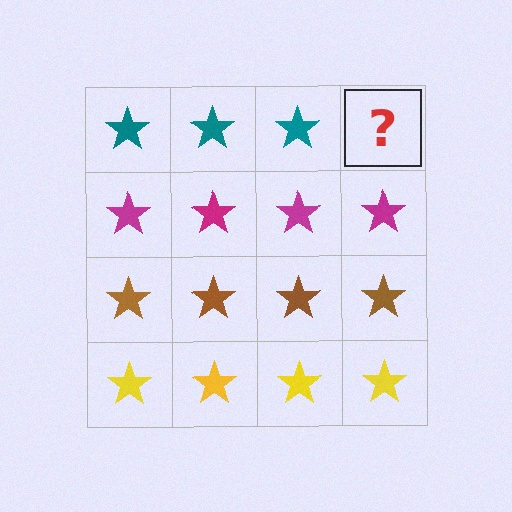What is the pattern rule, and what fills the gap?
The rule is that each row has a consistent color. The gap should be filled with a teal star.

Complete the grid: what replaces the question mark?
The question mark should be replaced with a teal star.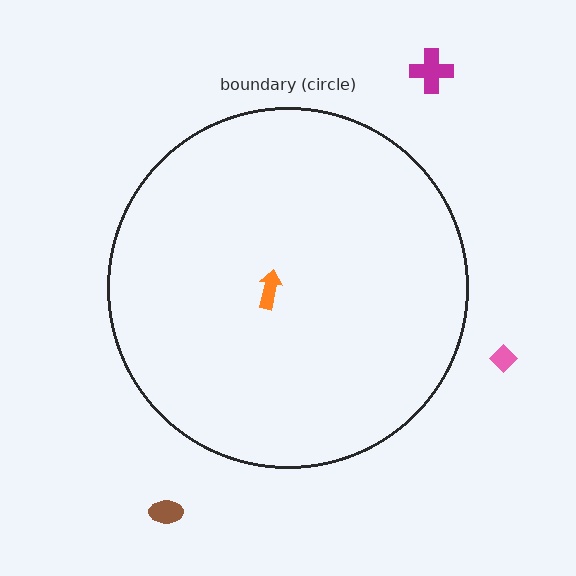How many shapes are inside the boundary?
1 inside, 3 outside.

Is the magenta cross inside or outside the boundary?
Outside.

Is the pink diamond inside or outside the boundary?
Outside.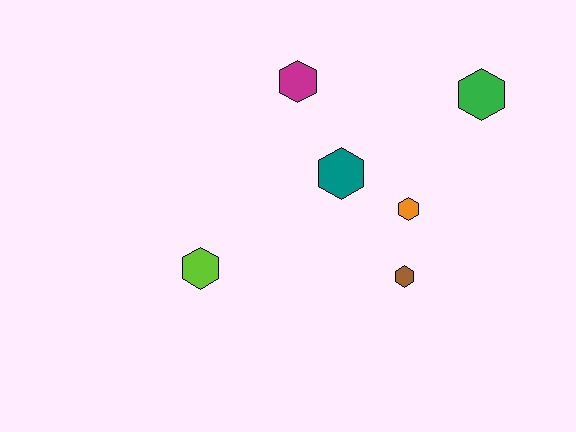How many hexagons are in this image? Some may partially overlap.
There are 6 hexagons.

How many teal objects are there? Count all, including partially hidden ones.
There is 1 teal object.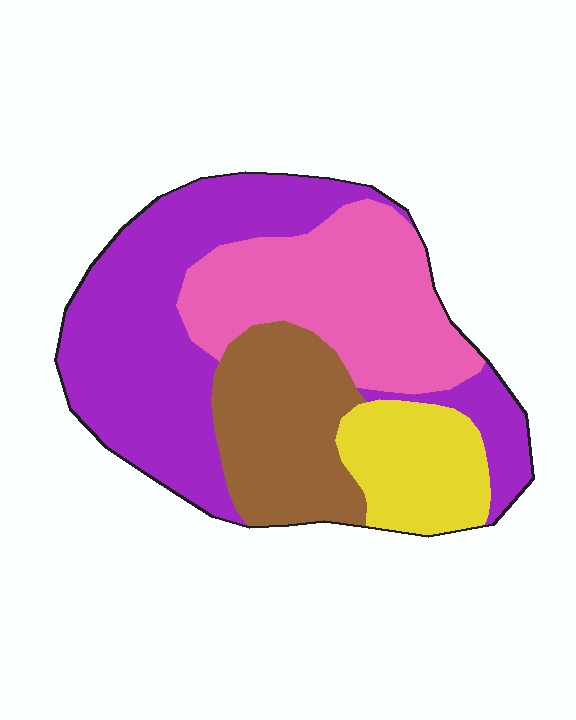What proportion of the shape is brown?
Brown takes up about one fifth (1/5) of the shape.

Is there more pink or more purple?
Purple.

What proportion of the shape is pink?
Pink covers about 25% of the shape.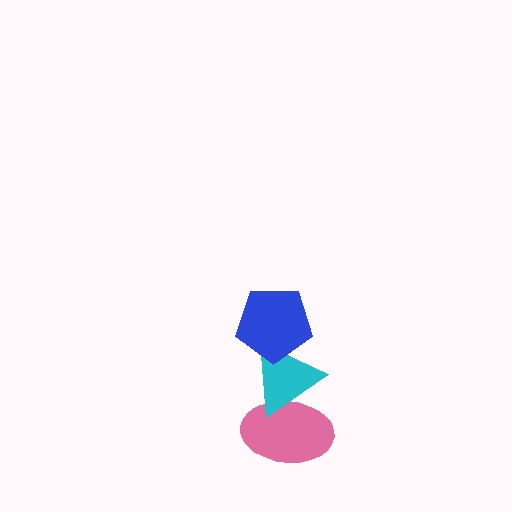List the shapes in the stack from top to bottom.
From top to bottom: the blue pentagon, the cyan triangle, the pink ellipse.